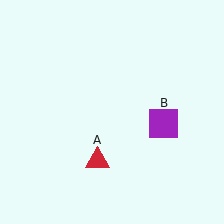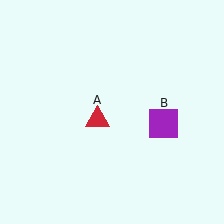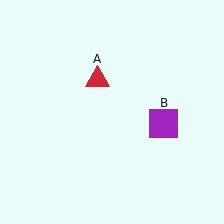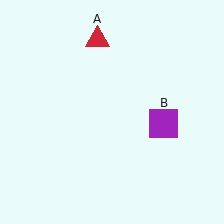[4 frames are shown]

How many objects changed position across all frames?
1 object changed position: red triangle (object A).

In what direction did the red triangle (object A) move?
The red triangle (object A) moved up.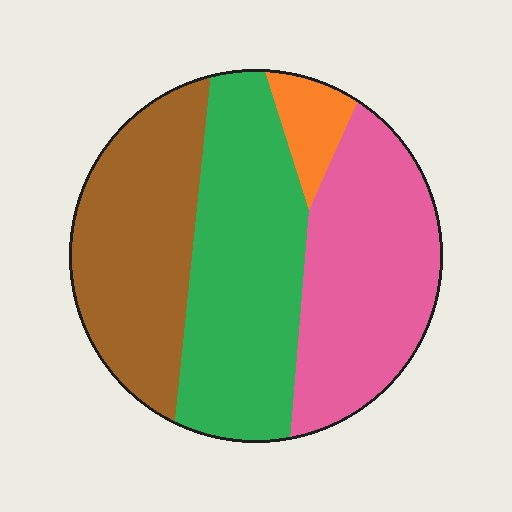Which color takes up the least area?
Orange, at roughly 5%.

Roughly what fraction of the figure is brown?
Brown covers roughly 30% of the figure.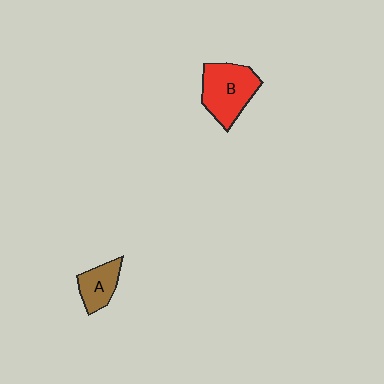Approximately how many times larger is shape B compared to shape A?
Approximately 1.8 times.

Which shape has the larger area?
Shape B (red).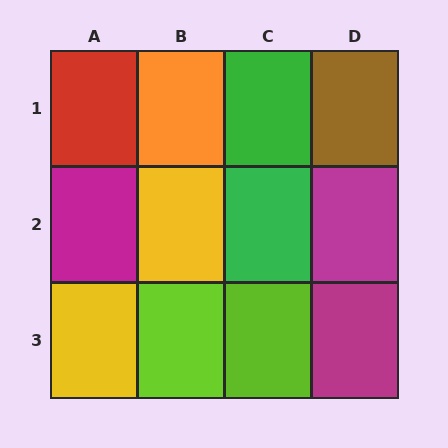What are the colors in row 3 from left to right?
Yellow, lime, lime, magenta.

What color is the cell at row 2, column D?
Magenta.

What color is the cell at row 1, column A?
Red.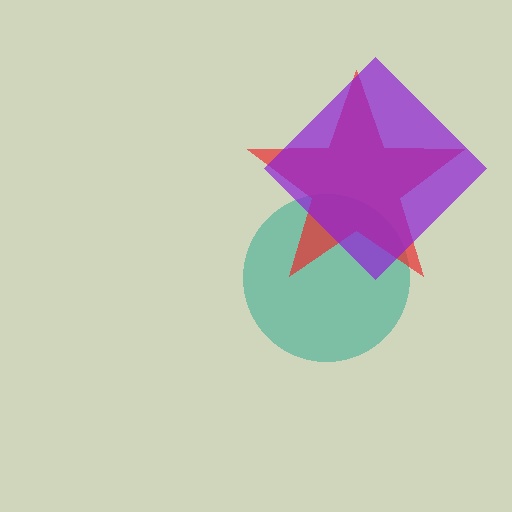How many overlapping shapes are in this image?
There are 3 overlapping shapes in the image.